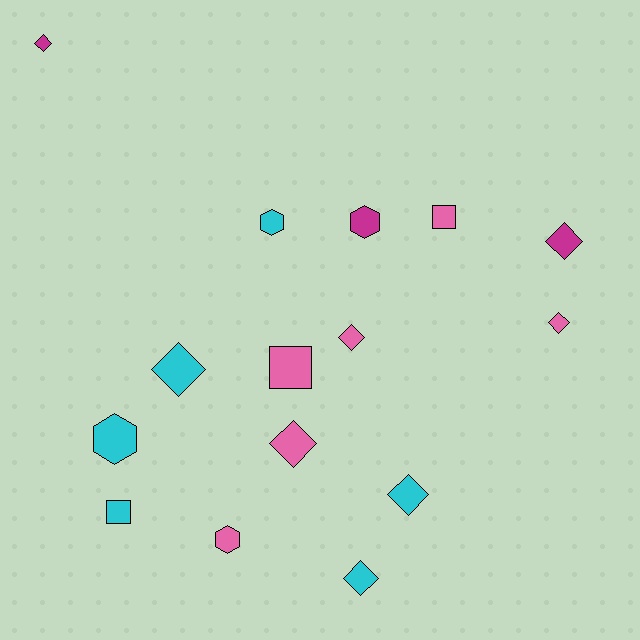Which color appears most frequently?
Cyan, with 6 objects.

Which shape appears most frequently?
Diamond, with 8 objects.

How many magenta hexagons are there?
There is 1 magenta hexagon.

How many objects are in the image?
There are 15 objects.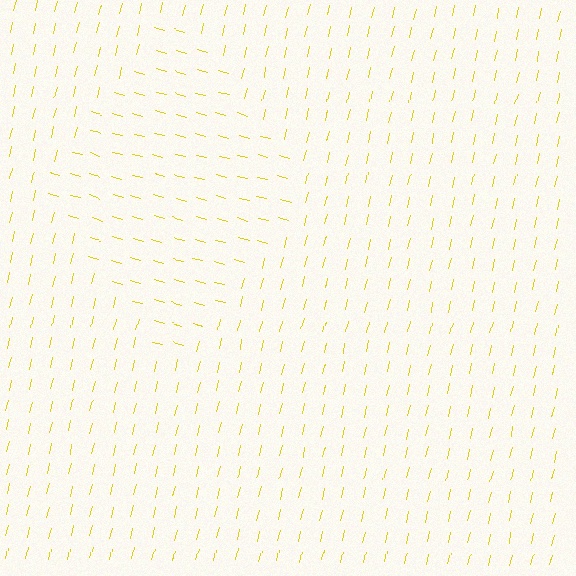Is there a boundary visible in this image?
Yes, there is a texture boundary formed by a change in line orientation.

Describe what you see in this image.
The image is filled with small yellow line segments. A diamond region in the image has lines oriented differently from the surrounding lines, creating a visible texture boundary.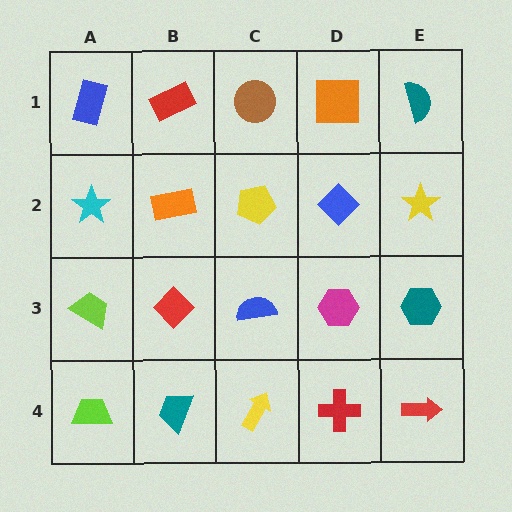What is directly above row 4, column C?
A blue semicircle.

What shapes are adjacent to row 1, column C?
A yellow pentagon (row 2, column C), a red rectangle (row 1, column B), an orange square (row 1, column D).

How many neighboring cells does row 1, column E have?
2.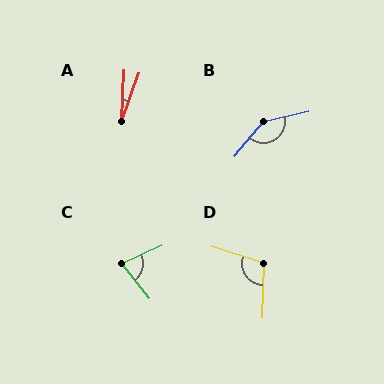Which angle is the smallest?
A, at approximately 17 degrees.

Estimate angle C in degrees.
Approximately 76 degrees.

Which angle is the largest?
B, at approximately 143 degrees.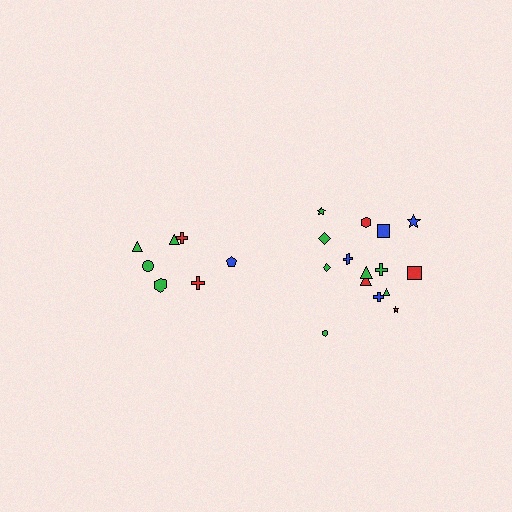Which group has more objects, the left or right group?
The right group.